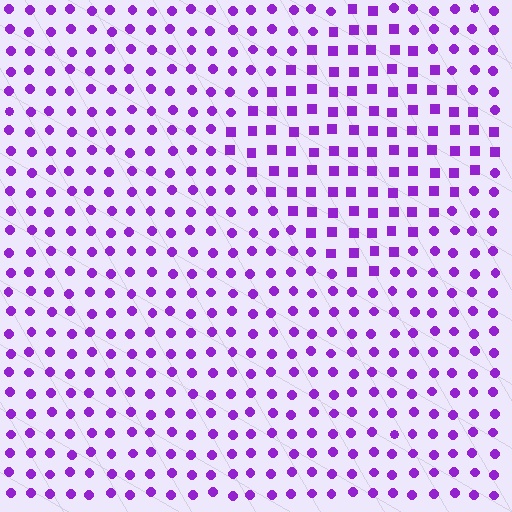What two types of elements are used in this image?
The image uses squares inside the diamond region and circles outside it.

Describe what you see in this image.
The image is filled with small purple elements arranged in a uniform grid. A diamond-shaped region contains squares, while the surrounding area contains circles. The boundary is defined purely by the change in element shape.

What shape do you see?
I see a diamond.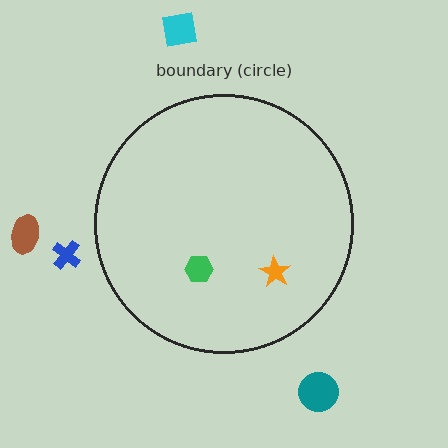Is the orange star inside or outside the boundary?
Inside.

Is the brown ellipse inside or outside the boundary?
Outside.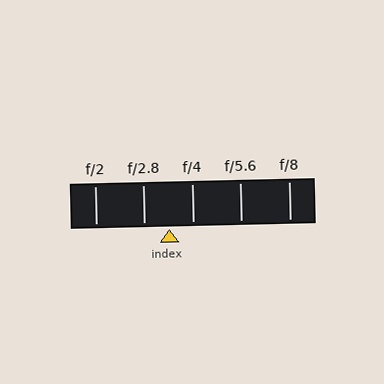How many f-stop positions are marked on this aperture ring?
There are 5 f-stop positions marked.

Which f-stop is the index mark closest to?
The index mark is closest to f/4.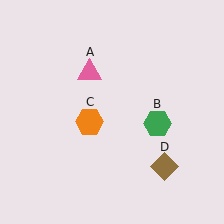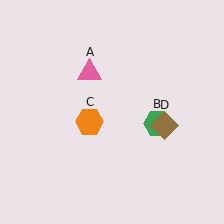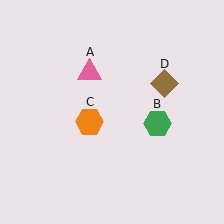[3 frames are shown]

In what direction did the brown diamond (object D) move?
The brown diamond (object D) moved up.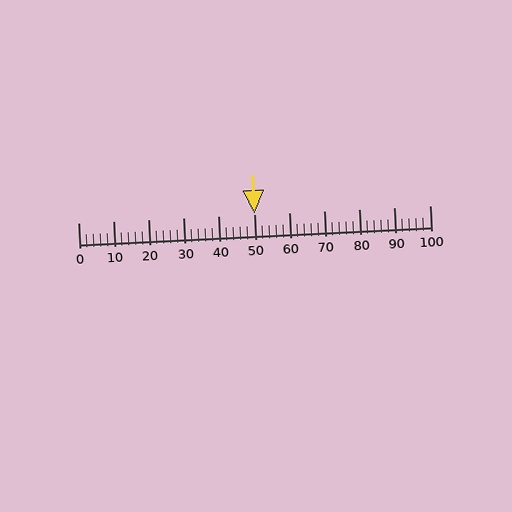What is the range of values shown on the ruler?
The ruler shows values from 0 to 100.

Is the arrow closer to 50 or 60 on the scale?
The arrow is closer to 50.